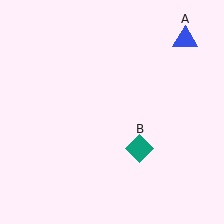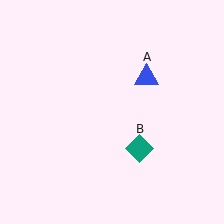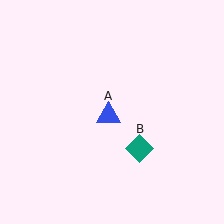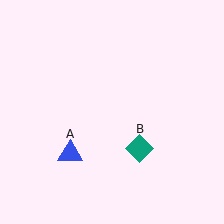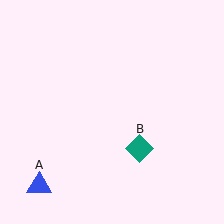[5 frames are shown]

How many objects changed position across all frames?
1 object changed position: blue triangle (object A).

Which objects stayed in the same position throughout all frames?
Teal diamond (object B) remained stationary.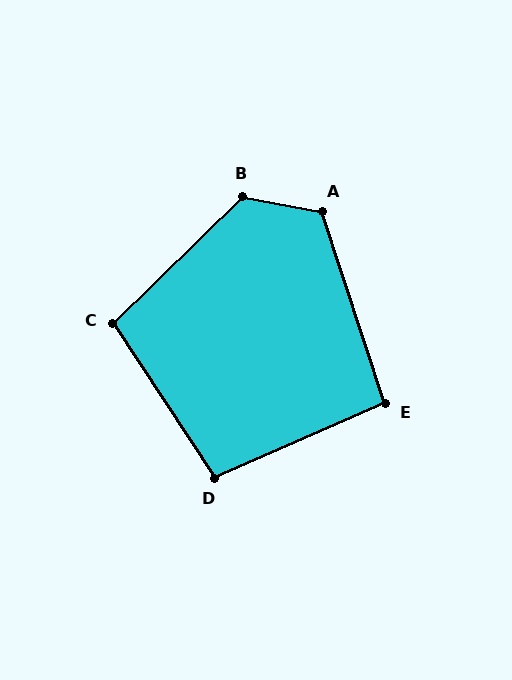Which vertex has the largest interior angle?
B, at approximately 125 degrees.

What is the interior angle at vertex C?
Approximately 101 degrees (obtuse).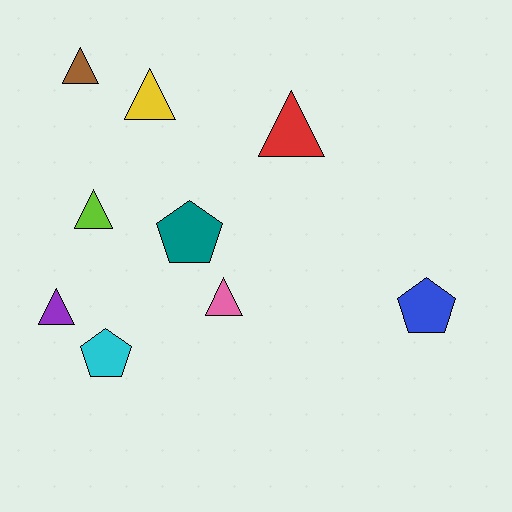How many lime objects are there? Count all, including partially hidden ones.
There is 1 lime object.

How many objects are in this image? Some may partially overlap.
There are 9 objects.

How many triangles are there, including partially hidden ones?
There are 6 triangles.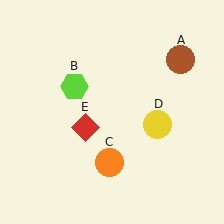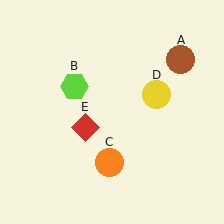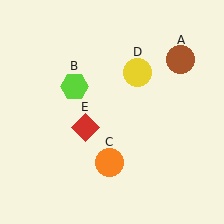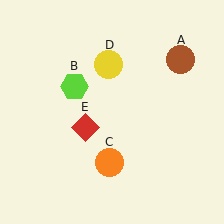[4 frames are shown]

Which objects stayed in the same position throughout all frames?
Brown circle (object A) and lime hexagon (object B) and orange circle (object C) and red diamond (object E) remained stationary.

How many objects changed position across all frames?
1 object changed position: yellow circle (object D).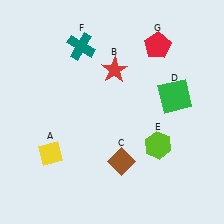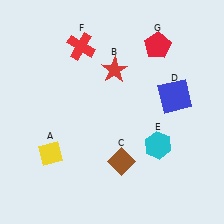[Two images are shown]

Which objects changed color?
D changed from green to blue. E changed from lime to cyan. F changed from teal to red.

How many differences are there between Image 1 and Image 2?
There are 3 differences between the two images.